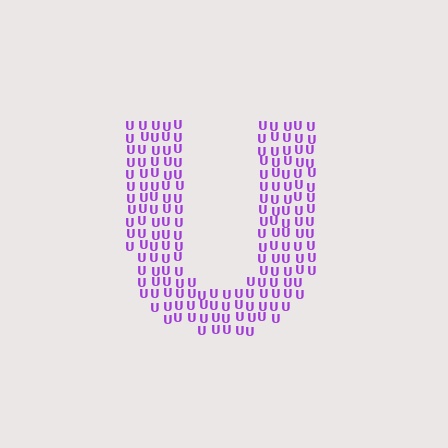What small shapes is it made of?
It is made of small letter U's.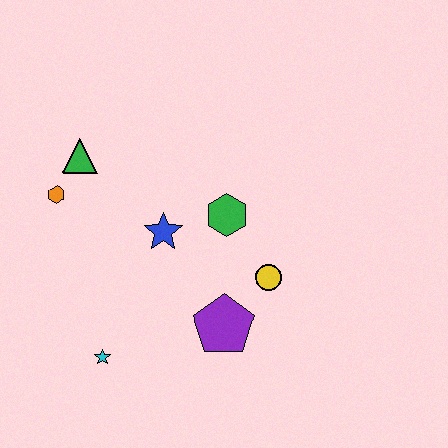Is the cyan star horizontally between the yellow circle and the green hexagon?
No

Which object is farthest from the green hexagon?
The cyan star is farthest from the green hexagon.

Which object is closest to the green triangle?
The orange hexagon is closest to the green triangle.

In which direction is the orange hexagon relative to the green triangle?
The orange hexagon is below the green triangle.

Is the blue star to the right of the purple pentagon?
No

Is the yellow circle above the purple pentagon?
Yes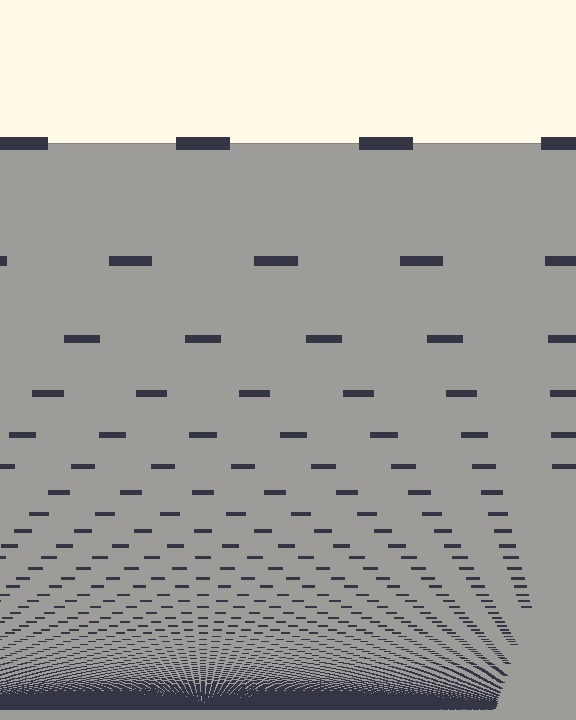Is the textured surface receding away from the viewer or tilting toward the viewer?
The surface appears to tilt toward the viewer. Texture elements get larger and sparser toward the top.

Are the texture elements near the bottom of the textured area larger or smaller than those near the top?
Smaller. The gradient is inverted — elements near the bottom are smaller and denser.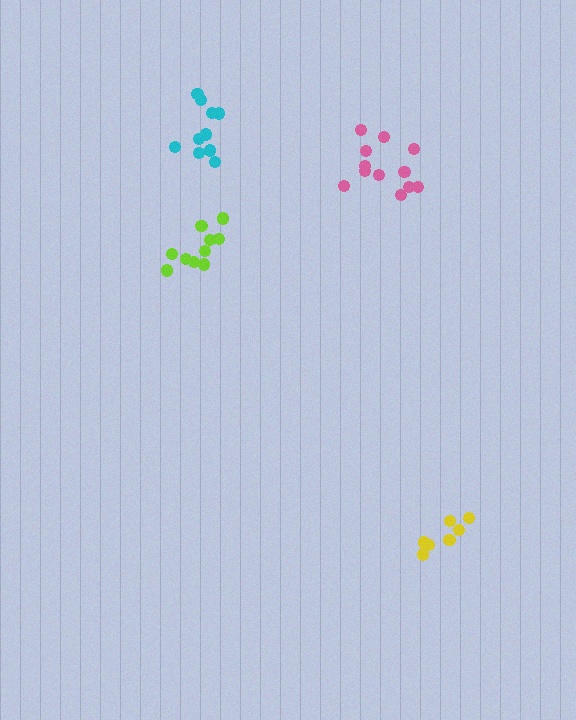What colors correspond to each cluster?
The clusters are colored: cyan, yellow, lime, pink.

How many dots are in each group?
Group 1: 10 dots, Group 2: 7 dots, Group 3: 10 dots, Group 4: 12 dots (39 total).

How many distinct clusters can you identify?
There are 4 distinct clusters.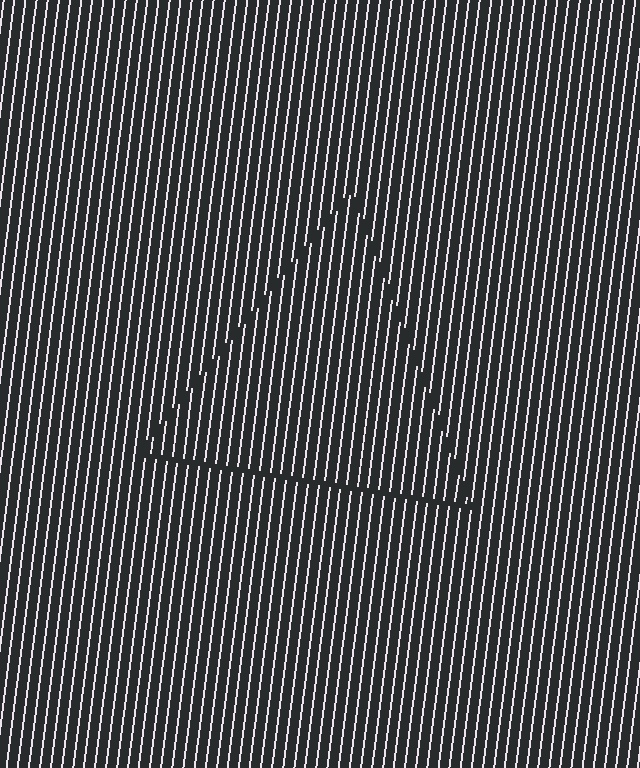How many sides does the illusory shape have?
3 sides — the line-ends trace a triangle.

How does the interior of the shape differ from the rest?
The interior of the shape contains the same grating, shifted by half a period — the contour is defined by the phase discontinuity where line-ends from the inner and outer gratings abut.